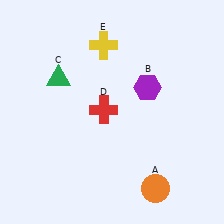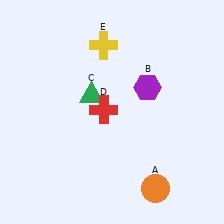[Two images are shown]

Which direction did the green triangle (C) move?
The green triangle (C) moved right.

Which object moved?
The green triangle (C) moved right.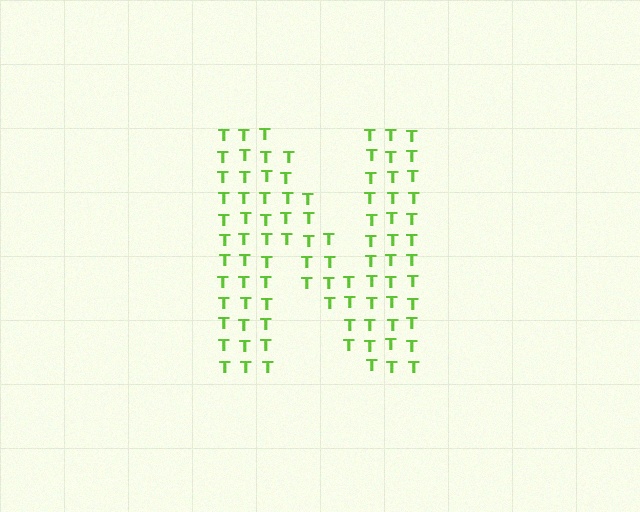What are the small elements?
The small elements are letter T's.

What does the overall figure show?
The overall figure shows the letter N.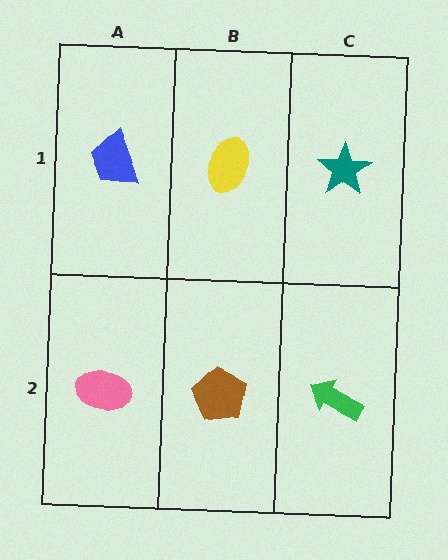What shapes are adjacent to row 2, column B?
A yellow ellipse (row 1, column B), a pink ellipse (row 2, column A), a green arrow (row 2, column C).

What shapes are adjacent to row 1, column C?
A green arrow (row 2, column C), a yellow ellipse (row 1, column B).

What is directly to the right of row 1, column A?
A yellow ellipse.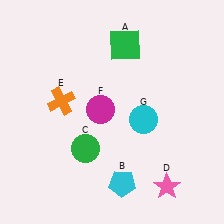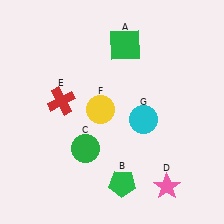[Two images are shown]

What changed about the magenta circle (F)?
In Image 1, F is magenta. In Image 2, it changed to yellow.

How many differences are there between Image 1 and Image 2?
There are 3 differences between the two images.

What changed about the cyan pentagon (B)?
In Image 1, B is cyan. In Image 2, it changed to green.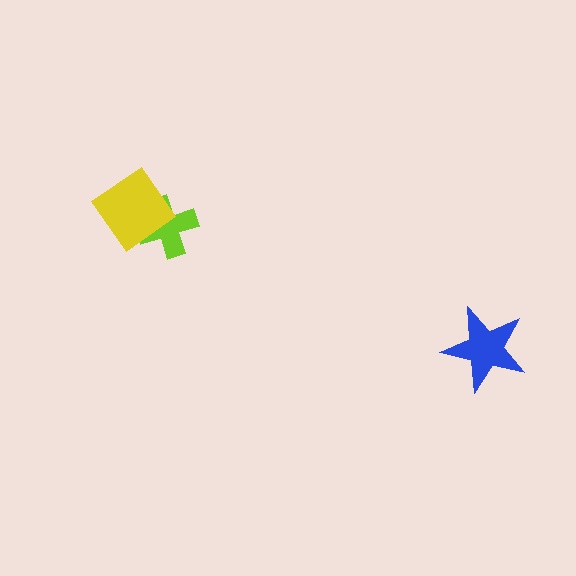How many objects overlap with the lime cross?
1 object overlaps with the lime cross.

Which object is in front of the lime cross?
The yellow diamond is in front of the lime cross.